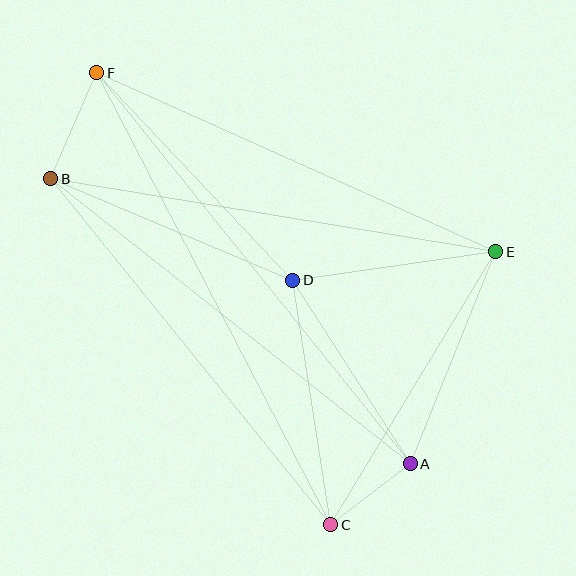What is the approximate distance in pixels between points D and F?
The distance between D and F is approximately 286 pixels.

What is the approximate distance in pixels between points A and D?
The distance between A and D is approximately 218 pixels.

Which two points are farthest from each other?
Points C and F are farthest from each other.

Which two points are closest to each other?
Points A and C are closest to each other.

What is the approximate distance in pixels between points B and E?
The distance between B and E is approximately 451 pixels.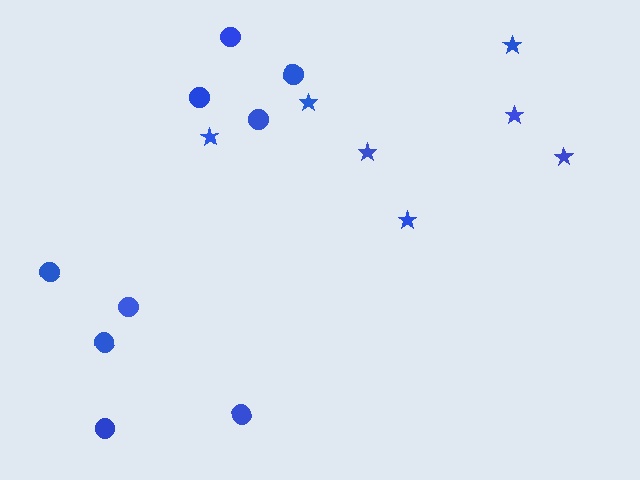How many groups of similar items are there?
There are 2 groups: one group of circles (9) and one group of stars (7).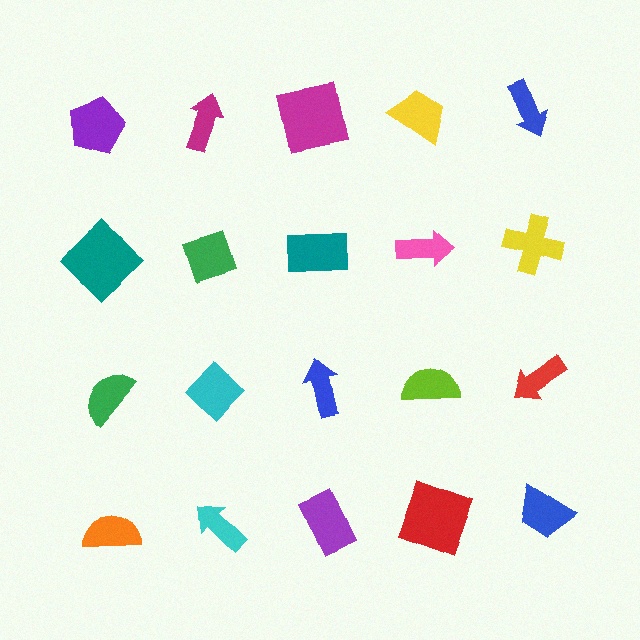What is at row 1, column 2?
A magenta arrow.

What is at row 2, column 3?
A teal rectangle.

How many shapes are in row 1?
5 shapes.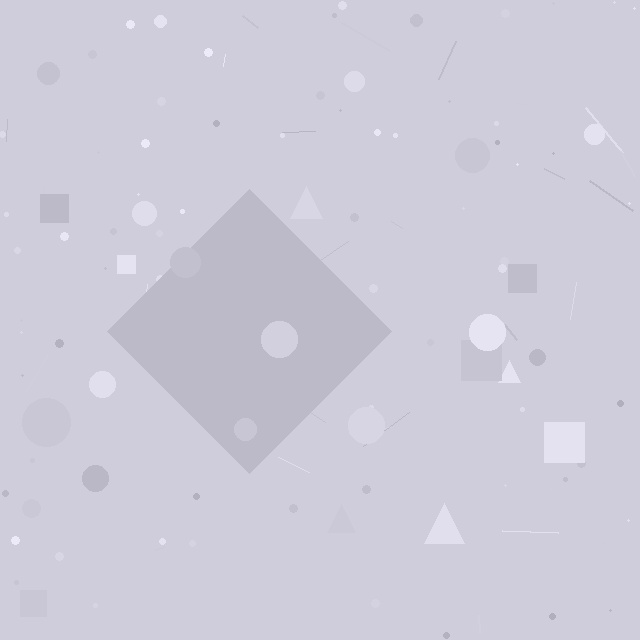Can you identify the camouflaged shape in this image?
The camouflaged shape is a diamond.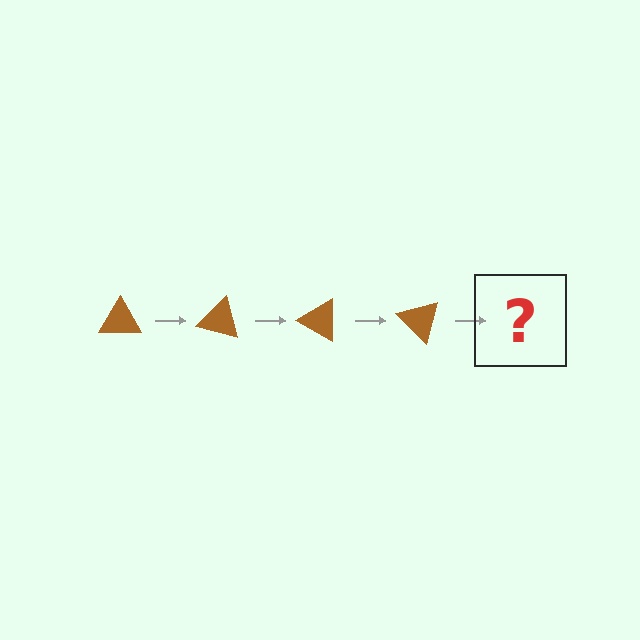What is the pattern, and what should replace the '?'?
The pattern is that the triangle rotates 15 degrees each step. The '?' should be a brown triangle rotated 60 degrees.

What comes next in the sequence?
The next element should be a brown triangle rotated 60 degrees.